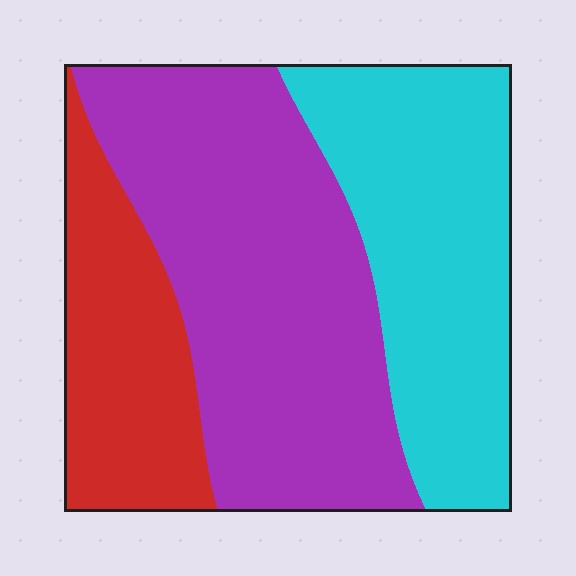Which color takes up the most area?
Purple, at roughly 45%.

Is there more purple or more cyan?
Purple.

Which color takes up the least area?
Red, at roughly 20%.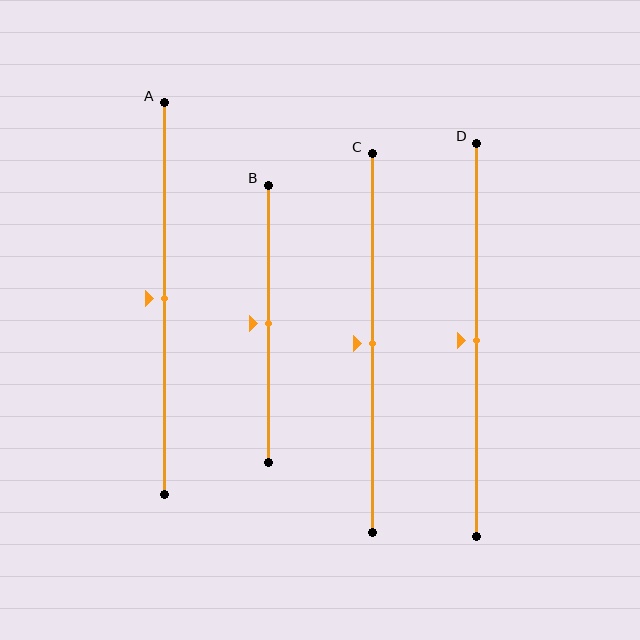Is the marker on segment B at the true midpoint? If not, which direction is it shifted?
Yes, the marker on segment B is at the true midpoint.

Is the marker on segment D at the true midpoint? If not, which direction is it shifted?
Yes, the marker on segment D is at the true midpoint.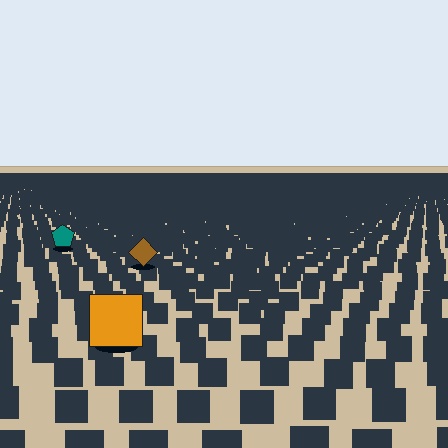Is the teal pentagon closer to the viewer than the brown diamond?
No. The brown diamond is closer — you can tell from the texture gradient: the ground texture is coarser near it.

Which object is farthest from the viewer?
The teal pentagon is farthest from the viewer. It appears smaller and the ground texture around it is denser.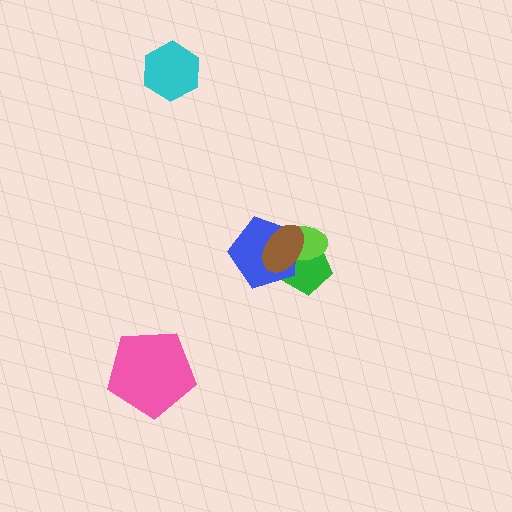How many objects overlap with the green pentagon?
3 objects overlap with the green pentagon.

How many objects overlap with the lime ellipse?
3 objects overlap with the lime ellipse.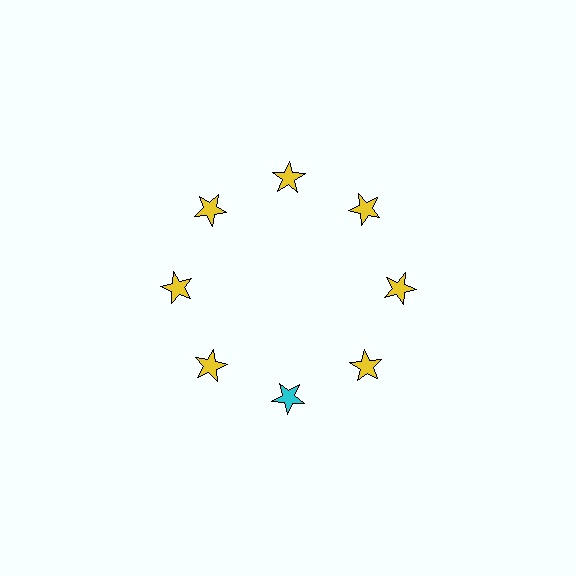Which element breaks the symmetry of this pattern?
The cyan star at roughly the 6 o'clock position breaks the symmetry. All other shapes are yellow stars.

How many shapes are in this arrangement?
There are 8 shapes arranged in a ring pattern.